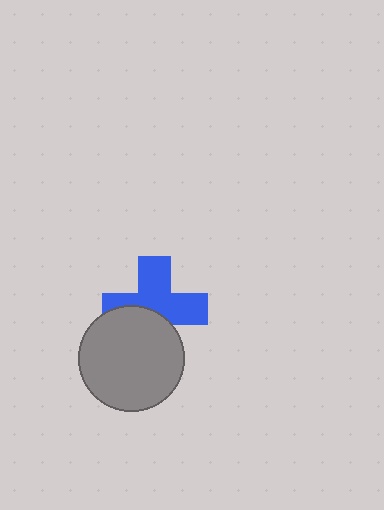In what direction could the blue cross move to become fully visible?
The blue cross could move up. That would shift it out from behind the gray circle entirely.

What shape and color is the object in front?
The object in front is a gray circle.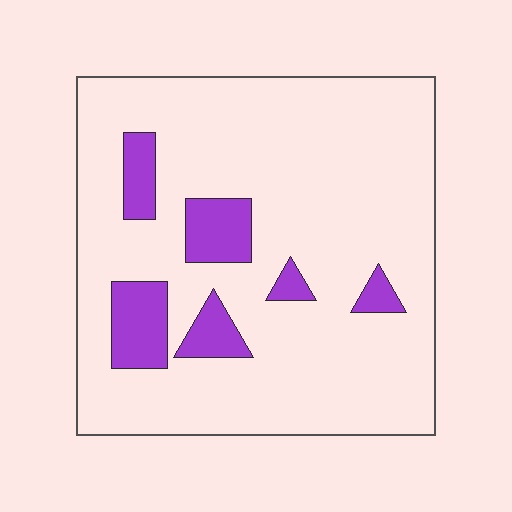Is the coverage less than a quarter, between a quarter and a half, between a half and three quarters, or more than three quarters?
Less than a quarter.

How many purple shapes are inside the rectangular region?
6.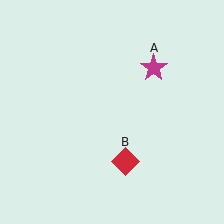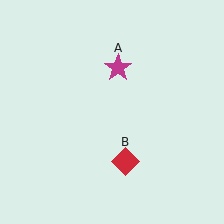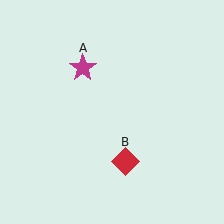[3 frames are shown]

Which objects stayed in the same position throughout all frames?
Red diamond (object B) remained stationary.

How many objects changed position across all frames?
1 object changed position: magenta star (object A).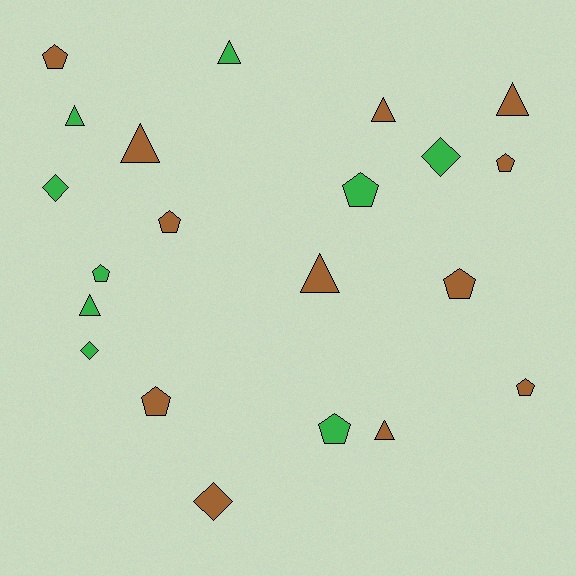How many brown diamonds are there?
There is 1 brown diamond.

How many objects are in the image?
There are 21 objects.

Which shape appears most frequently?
Pentagon, with 9 objects.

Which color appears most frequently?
Brown, with 12 objects.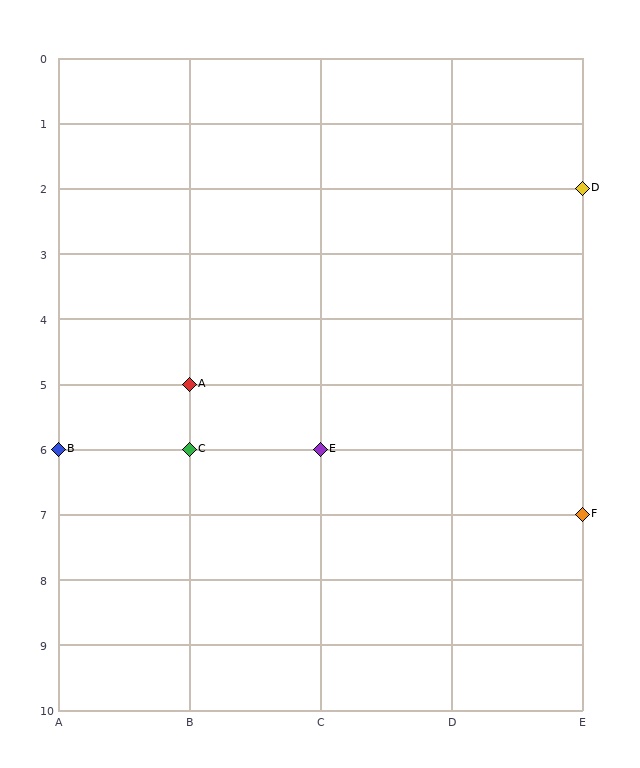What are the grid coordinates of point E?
Point E is at grid coordinates (C, 6).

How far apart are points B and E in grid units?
Points B and E are 2 columns apart.